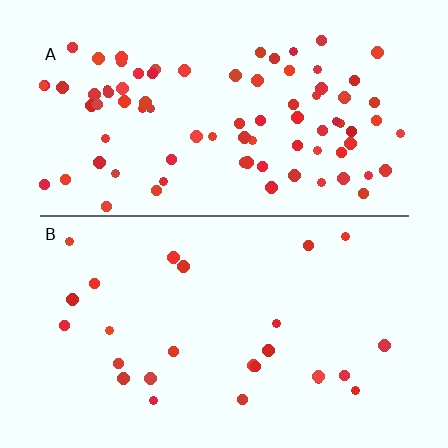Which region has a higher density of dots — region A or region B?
A (the top).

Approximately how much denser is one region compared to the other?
Approximately 3.4× — region A over region B.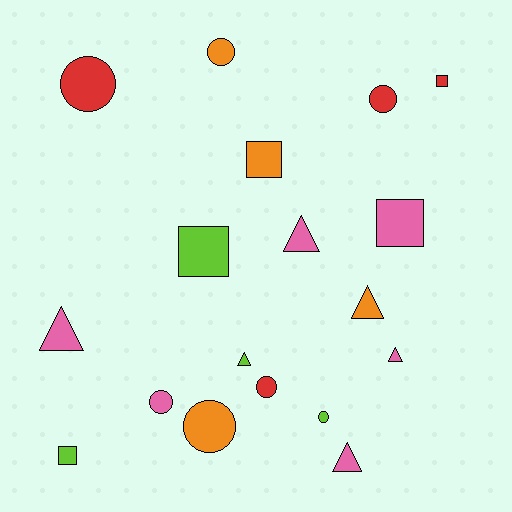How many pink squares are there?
There is 1 pink square.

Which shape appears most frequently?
Circle, with 7 objects.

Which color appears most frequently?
Pink, with 6 objects.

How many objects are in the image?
There are 18 objects.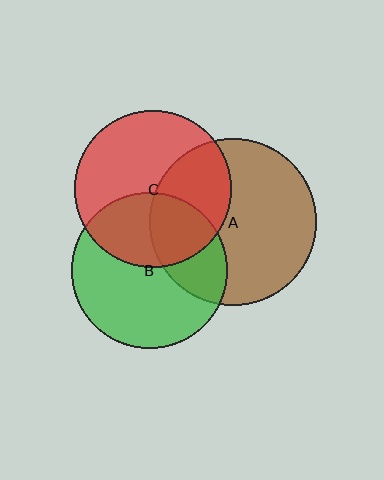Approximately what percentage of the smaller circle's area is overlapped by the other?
Approximately 40%.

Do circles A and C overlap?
Yes.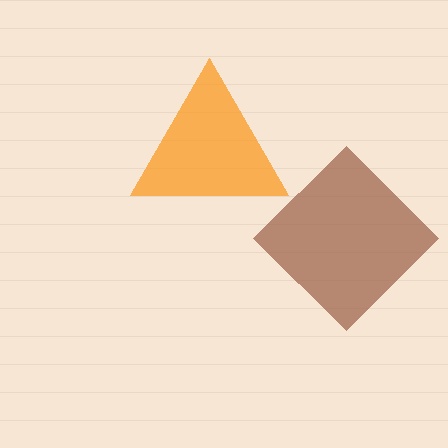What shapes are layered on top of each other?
The layered shapes are: a brown diamond, an orange triangle.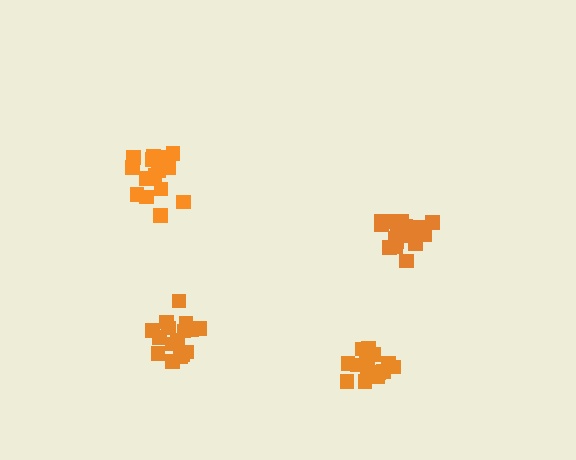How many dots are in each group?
Group 1: 16 dots, Group 2: 16 dots, Group 3: 20 dots, Group 4: 17 dots (69 total).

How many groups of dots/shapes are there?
There are 4 groups.